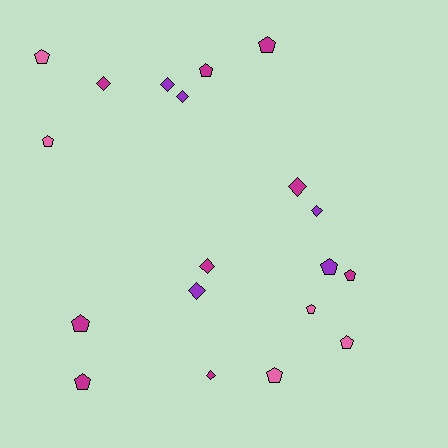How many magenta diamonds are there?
There are 4 magenta diamonds.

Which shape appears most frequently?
Pentagon, with 11 objects.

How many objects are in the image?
There are 19 objects.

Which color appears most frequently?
Magenta, with 9 objects.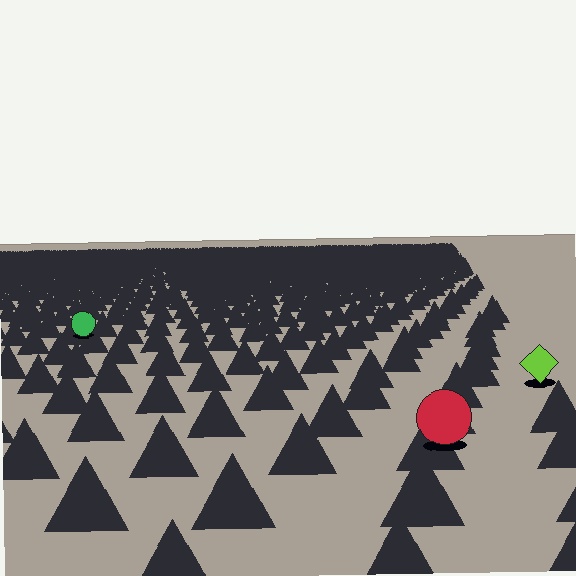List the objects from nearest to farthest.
From nearest to farthest: the red circle, the lime diamond, the green circle.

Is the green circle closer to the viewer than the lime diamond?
No. The lime diamond is closer — you can tell from the texture gradient: the ground texture is coarser near it.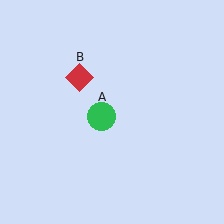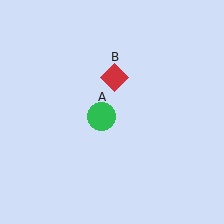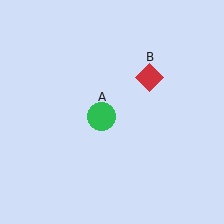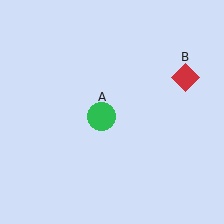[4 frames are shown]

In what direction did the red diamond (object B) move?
The red diamond (object B) moved right.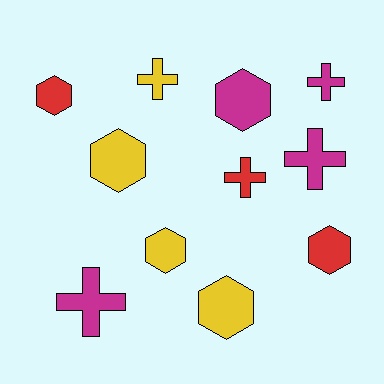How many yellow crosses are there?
There is 1 yellow cross.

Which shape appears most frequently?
Hexagon, with 6 objects.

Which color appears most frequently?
Magenta, with 4 objects.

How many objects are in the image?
There are 11 objects.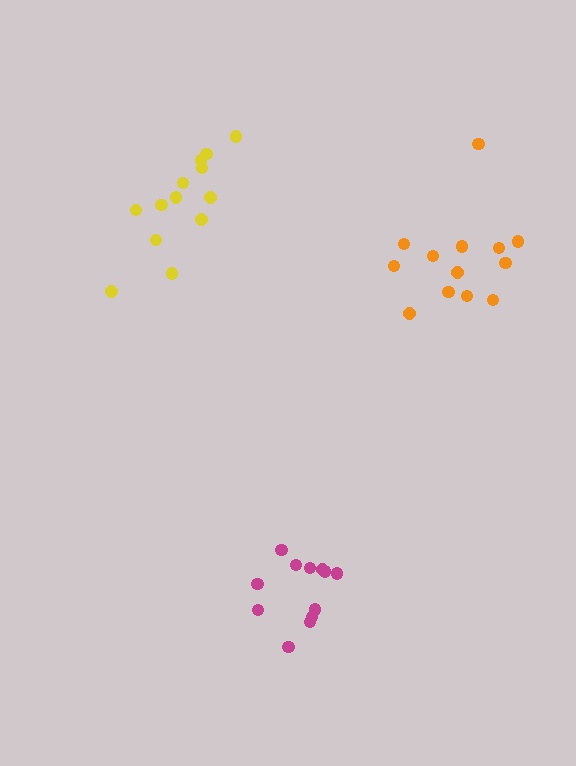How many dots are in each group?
Group 1: 13 dots, Group 2: 13 dots, Group 3: 12 dots (38 total).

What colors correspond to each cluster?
The clusters are colored: orange, yellow, magenta.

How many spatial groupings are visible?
There are 3 spatial groupings.